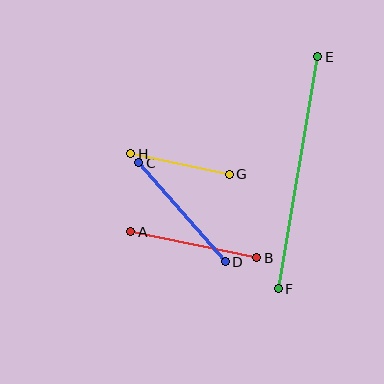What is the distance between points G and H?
The distance is approximately 101 pixels.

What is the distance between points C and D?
The distance is approximately 131 pixels.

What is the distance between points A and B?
The distance is approximately 129 pixels.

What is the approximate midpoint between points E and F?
The midpoint is at approximately (298, 173) pixels.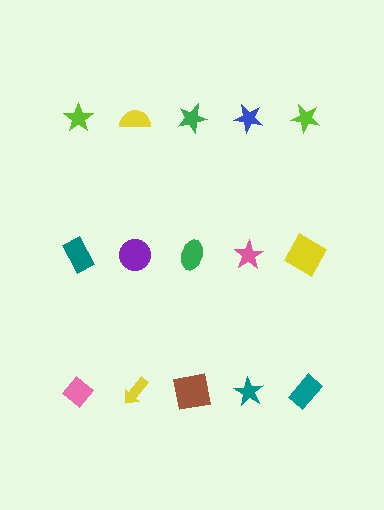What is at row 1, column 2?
A yellow semicircle.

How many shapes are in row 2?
5 shapes.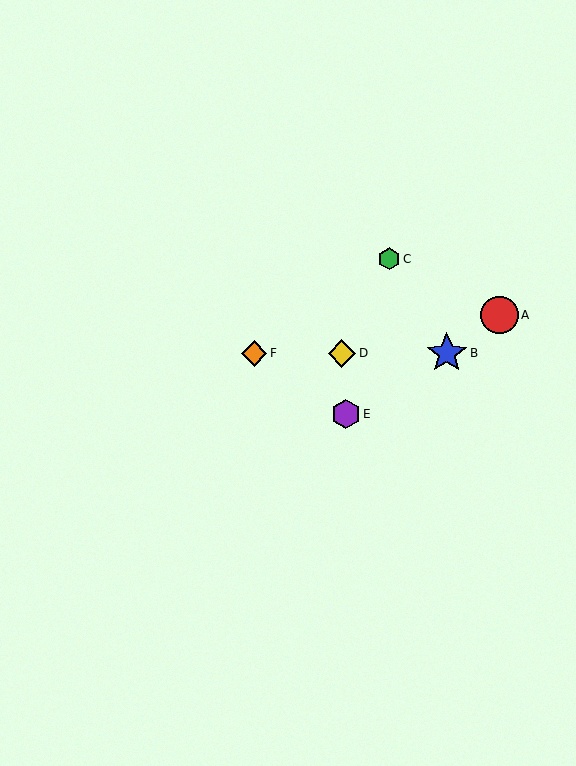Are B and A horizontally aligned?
No, B is at y≈353 and A is at y≈315.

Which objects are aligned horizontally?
Objects B, D, F are aligned horizontally.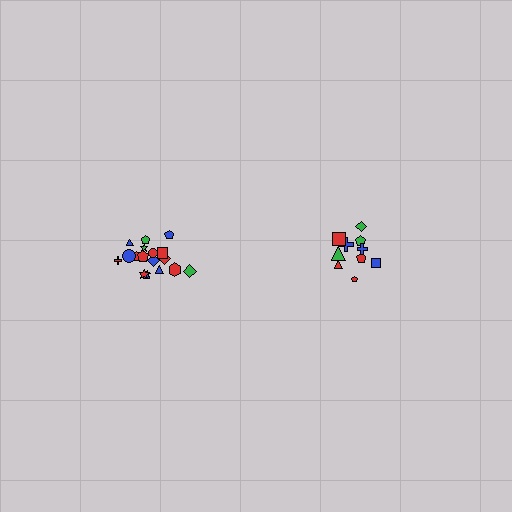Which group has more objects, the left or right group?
The left group.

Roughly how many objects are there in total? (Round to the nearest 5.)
Roughly 30 objects in total.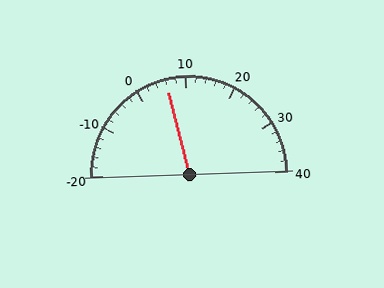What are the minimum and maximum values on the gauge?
The gauge ranges from -20 to 40.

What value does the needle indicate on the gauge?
The needle indicates approximately 6.